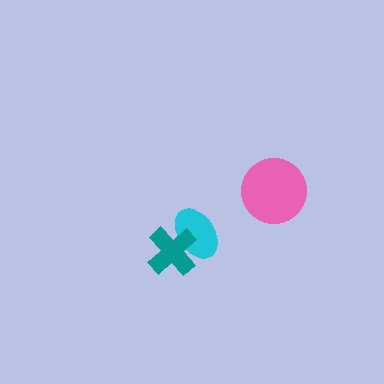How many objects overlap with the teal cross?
1 object overlaps with the teal cross.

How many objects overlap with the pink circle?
0 objects overlap with the pink circle.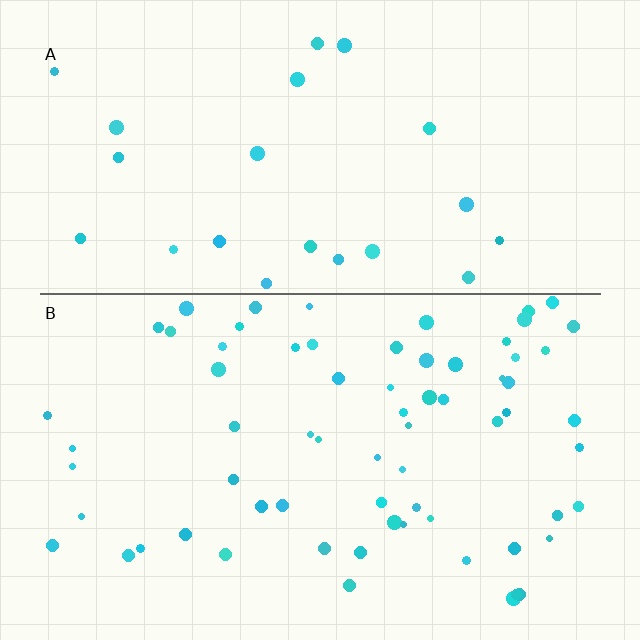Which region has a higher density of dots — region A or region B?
B (the bottom).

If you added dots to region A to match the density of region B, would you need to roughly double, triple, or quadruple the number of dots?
Approximately triple.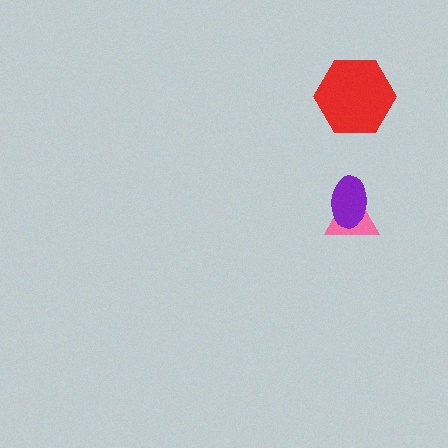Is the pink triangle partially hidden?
Yes, it is partially covered by another shape.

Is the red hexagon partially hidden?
No, no other shape covers it.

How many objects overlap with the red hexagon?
0 objects overlap with the red hexagon.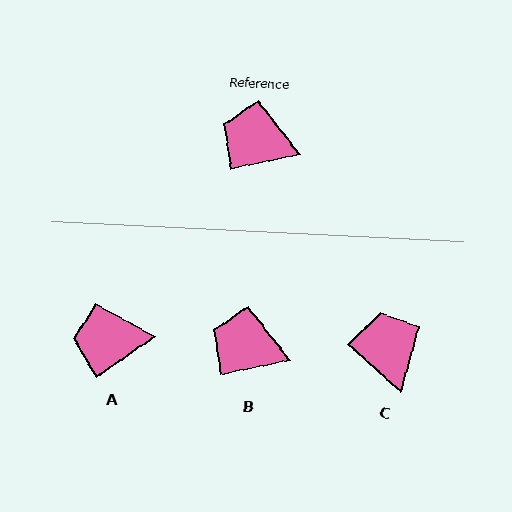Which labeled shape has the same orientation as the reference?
B.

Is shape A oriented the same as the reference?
No, it is off by about 23 degrees.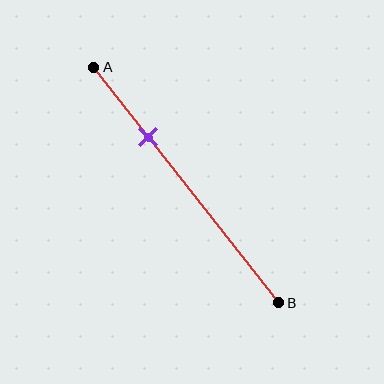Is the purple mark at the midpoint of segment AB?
No, the mark is at about 30% from A, not at the 50% midpoint.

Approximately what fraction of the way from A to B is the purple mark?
The purple mark is approximately 30% of the way from A to B.